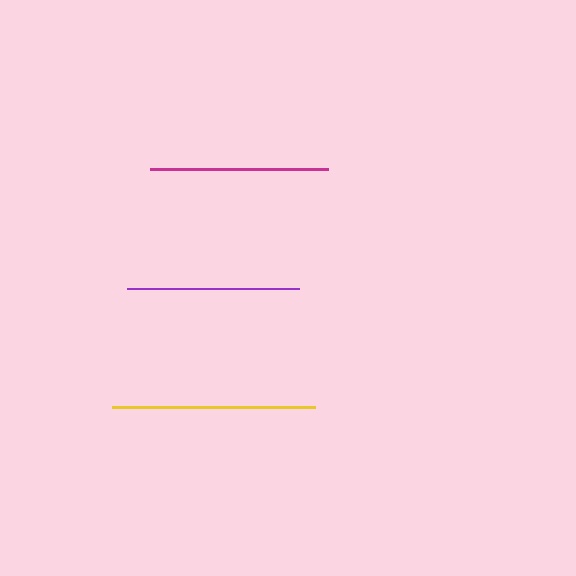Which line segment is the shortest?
The purple line is the shortest at approximately 171 pixels.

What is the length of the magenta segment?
The magenta segment is approximately 178 pixels long.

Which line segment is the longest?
The yellow line is the longest at approximately 203 pixels.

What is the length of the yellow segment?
The yellow segment is approximately 203 pixels long.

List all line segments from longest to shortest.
From longest to shortest: yellow, magenta, purple.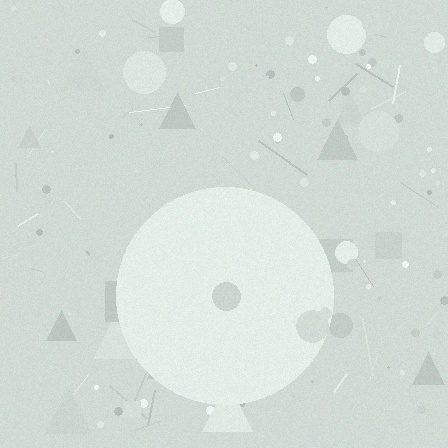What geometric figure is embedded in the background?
A circle is embedded in the background.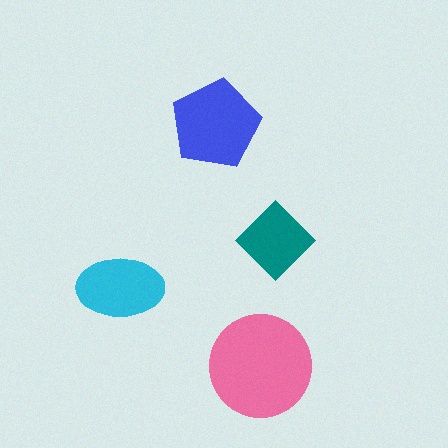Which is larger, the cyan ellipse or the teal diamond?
The cyan ellipse.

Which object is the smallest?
The teal diamond.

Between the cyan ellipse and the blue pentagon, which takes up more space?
The blue pentagon.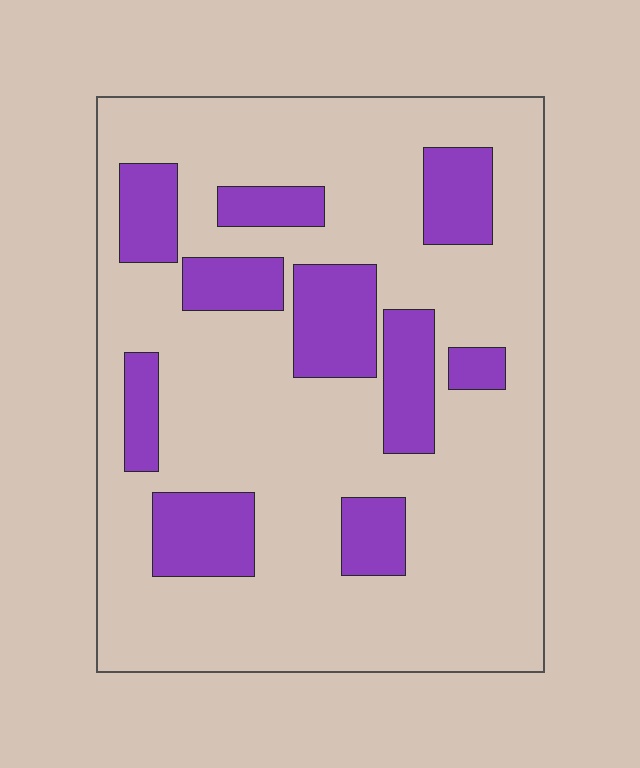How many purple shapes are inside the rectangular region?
10.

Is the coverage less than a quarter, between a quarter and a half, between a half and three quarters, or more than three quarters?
Less than a quarter.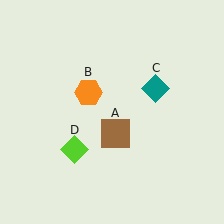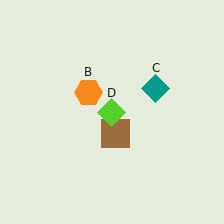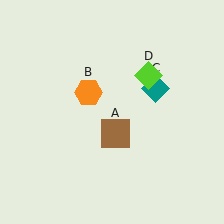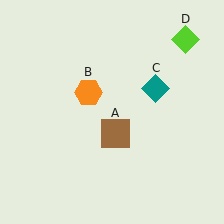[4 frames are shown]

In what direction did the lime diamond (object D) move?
The lime diamond (object D) moved up and to the right.